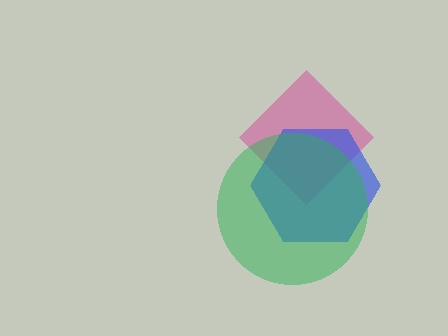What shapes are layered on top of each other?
The layered shapes are: a magenta diamond, a blue hexagon, a green circle.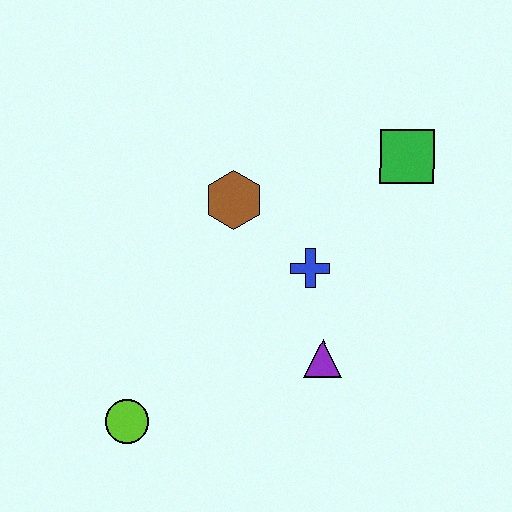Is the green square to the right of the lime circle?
Yes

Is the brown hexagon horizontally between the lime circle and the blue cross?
Yes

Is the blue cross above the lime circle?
Yes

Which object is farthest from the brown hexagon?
The lime circle is farthest from the brown hexagon.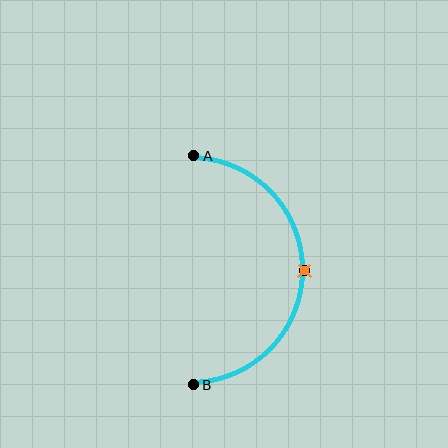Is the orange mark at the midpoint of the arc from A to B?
Yes. The orange mark lies on the arc at equal arc-length from both A and B — it is the arc midpoint.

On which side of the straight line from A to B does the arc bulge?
The arc bulges to the right of the straight line connecting A and B.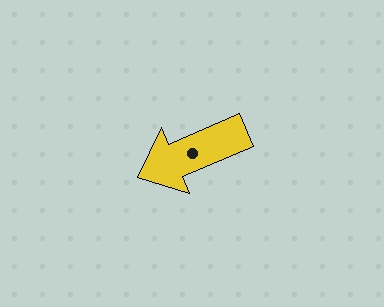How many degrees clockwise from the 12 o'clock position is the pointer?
Approximately 247 degrees.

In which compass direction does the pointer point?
Southwest.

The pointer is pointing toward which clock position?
Roughly 8 o'clock.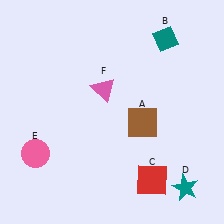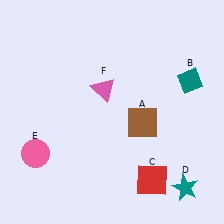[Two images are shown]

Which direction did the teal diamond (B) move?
The teal diamond (B) moved down.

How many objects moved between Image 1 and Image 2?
1 object moved between the two images.